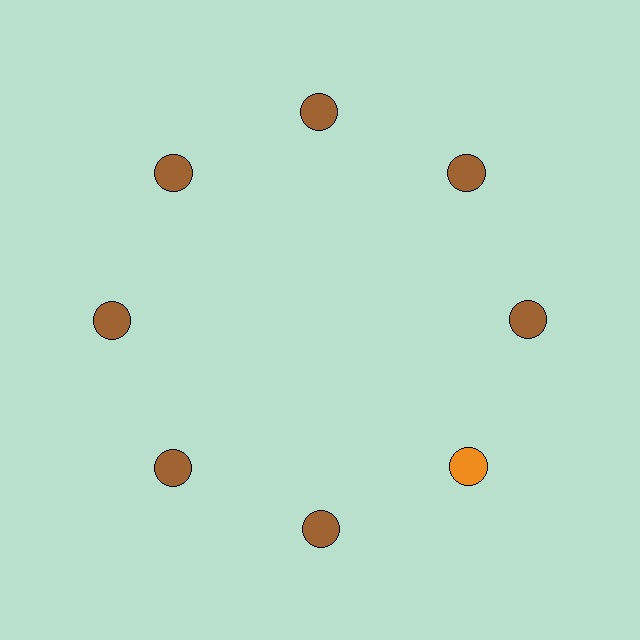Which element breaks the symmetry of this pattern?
The orange circle at roughly the 4 o'clock position breaks the symmetry. All other shapes are brown circles.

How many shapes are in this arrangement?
There are 8 shapes arranged in a ring pattern.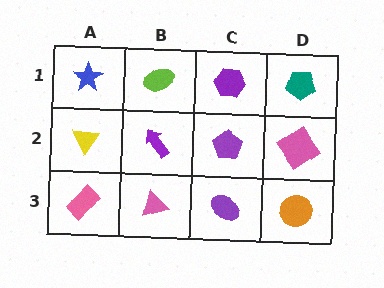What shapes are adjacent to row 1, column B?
A purple arrow (row 2, column B), a blue star (row 1, column A), a purple hexagon (row 1, column C).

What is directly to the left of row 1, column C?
A lime ellipse.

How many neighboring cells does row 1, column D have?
2.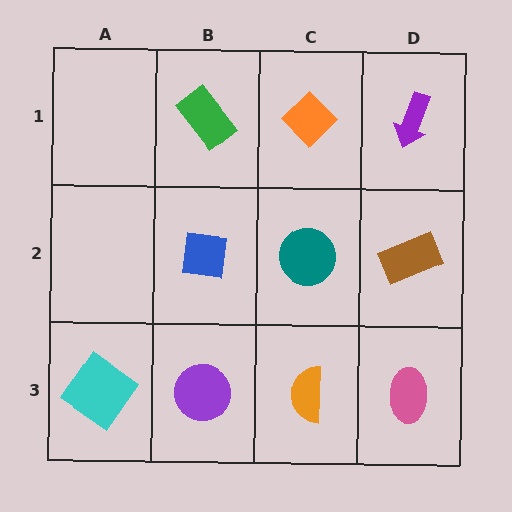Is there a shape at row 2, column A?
No, that cell is empty.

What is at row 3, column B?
A purple circle.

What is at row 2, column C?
A teal circle.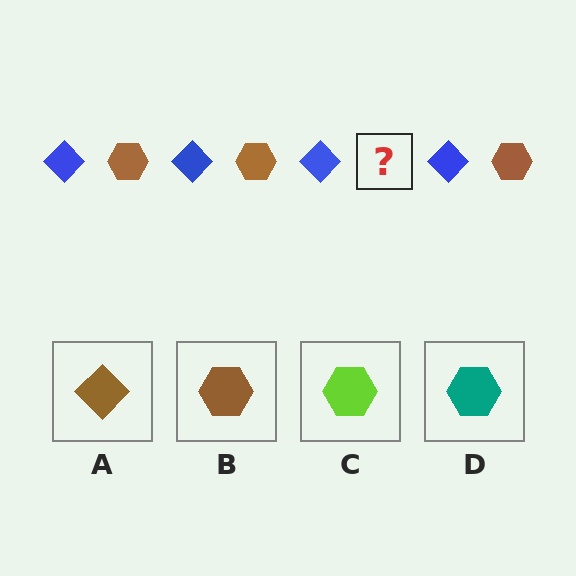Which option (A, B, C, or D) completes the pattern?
B.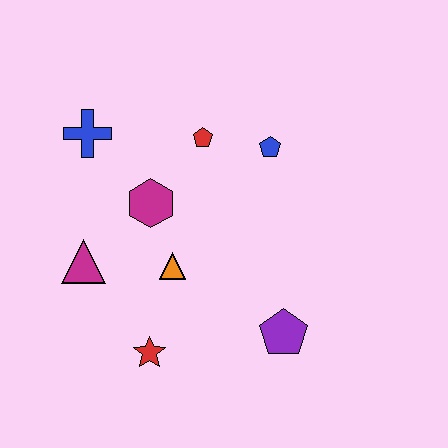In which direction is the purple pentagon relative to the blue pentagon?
The purple pentagon is below the blue pentagon.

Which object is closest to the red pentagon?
The blue pentagon is closest to the red pentagon.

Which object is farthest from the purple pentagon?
The blue cross is farthest from the purple pentagon.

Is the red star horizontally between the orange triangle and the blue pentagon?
No